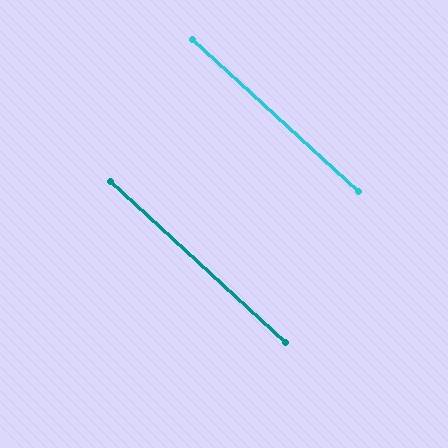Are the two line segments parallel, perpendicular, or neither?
Parallel — their directions differ by only 0.2°.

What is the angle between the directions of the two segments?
Approximately 0 degrees.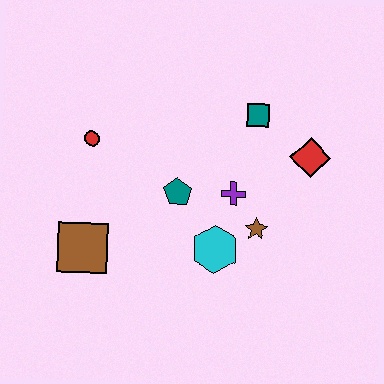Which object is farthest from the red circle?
The red diamond is farthest from the red circle.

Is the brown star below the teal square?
Yes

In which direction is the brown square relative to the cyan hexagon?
The brown square is to the left of the cyan hexagon.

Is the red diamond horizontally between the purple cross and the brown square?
No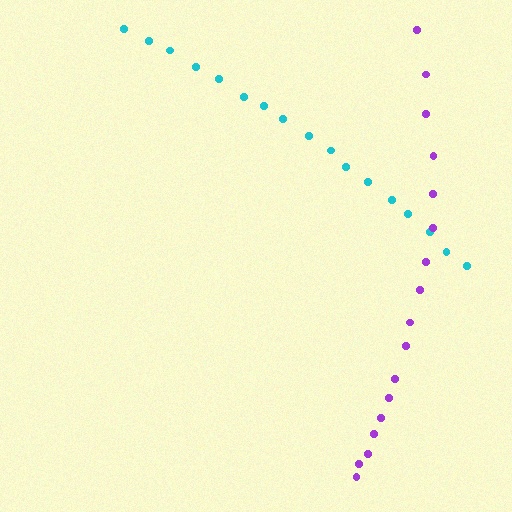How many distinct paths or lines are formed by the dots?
There are 2 distinct paths.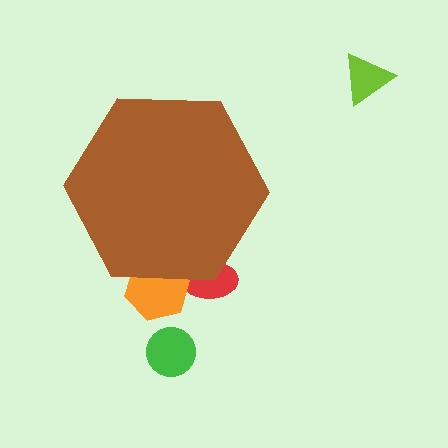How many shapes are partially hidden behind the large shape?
2 shapes are partially hidden.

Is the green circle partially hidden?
No, the green circle is fully visible.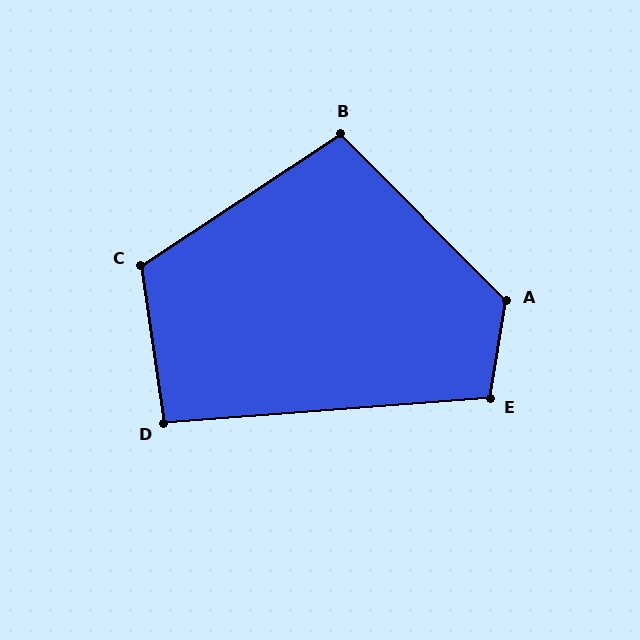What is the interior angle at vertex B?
Approximately 101 degrees (obtuse).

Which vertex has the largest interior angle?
A, at approximately 126 degrees.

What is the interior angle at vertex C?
Approximately 115 degrees (obtuse).